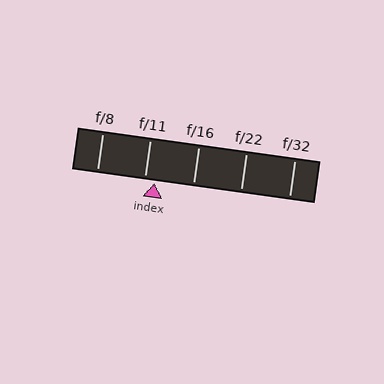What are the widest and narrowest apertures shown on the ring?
The widest aperture shown is f/8 and the narrowest is f/32.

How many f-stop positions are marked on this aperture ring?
There are 5 f-stop positions marked.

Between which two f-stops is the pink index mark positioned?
The index mark is between f/11 and f/16.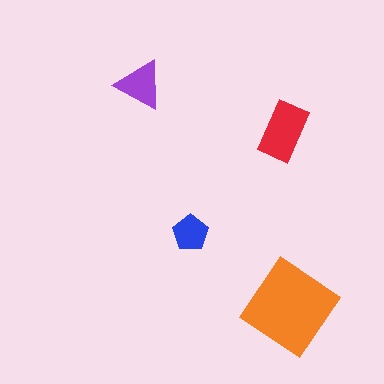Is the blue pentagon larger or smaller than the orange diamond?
Smaller.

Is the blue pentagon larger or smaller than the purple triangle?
Smaller.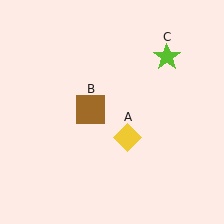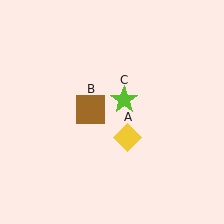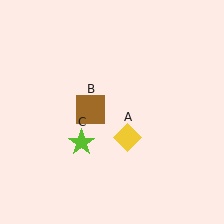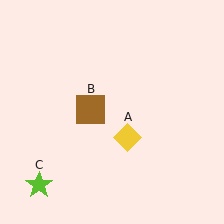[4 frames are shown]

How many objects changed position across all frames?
1 object changed position: lime star (object C).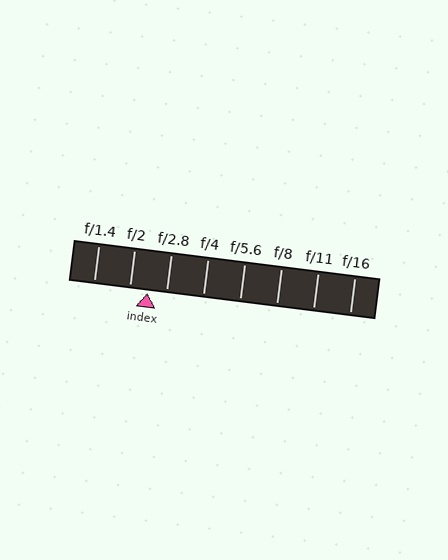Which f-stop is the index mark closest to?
The index mark is closest to f/2.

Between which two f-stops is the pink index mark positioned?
The index mark is between f/2 and f/2.8.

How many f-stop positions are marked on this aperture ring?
There are 8 f-stop positions marked.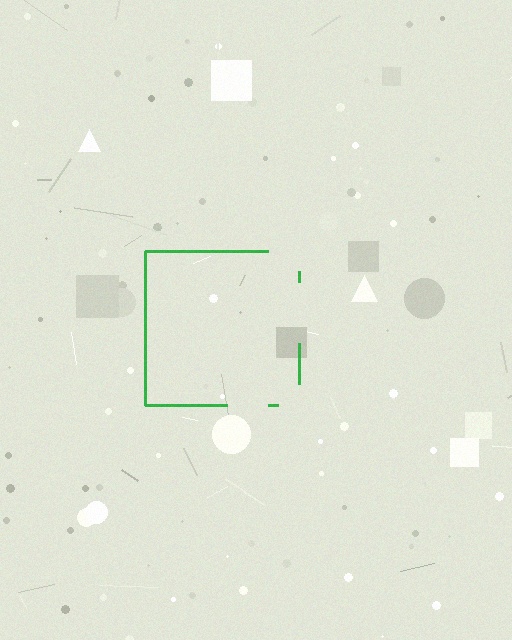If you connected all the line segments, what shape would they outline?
They would outline a square.